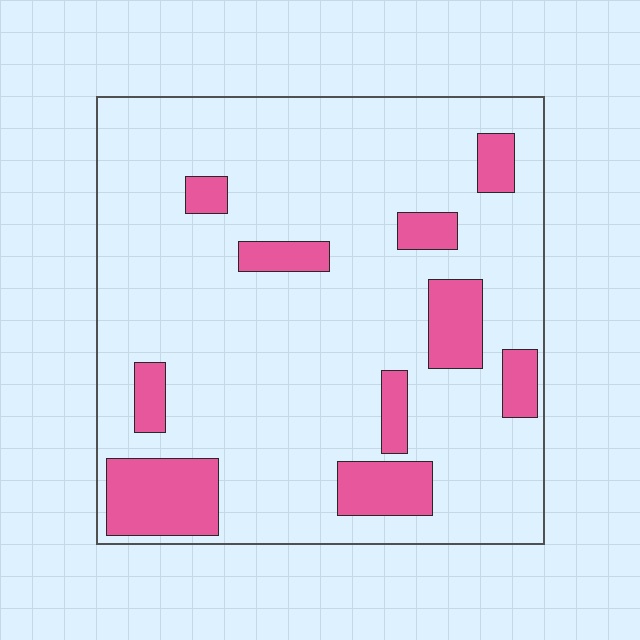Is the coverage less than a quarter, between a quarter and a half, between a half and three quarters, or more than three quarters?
Less than a quarter.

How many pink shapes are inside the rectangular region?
10.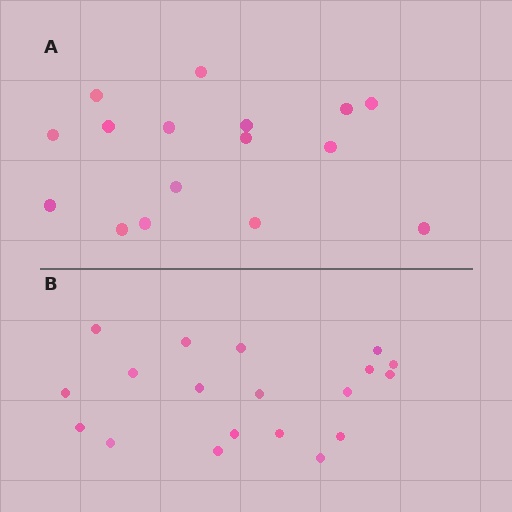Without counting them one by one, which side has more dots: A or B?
Region B (the bottom region) has more dots.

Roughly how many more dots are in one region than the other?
Region B has just a few more — roughly 2 or 3 more dots than region A.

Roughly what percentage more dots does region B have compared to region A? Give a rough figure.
About 20% more.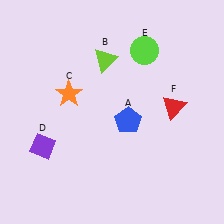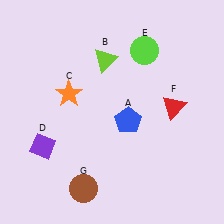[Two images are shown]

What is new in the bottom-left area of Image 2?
A brown circle (G) was added in the bottom-left area of Image 2.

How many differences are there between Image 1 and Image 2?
There is 1 difference between the two images.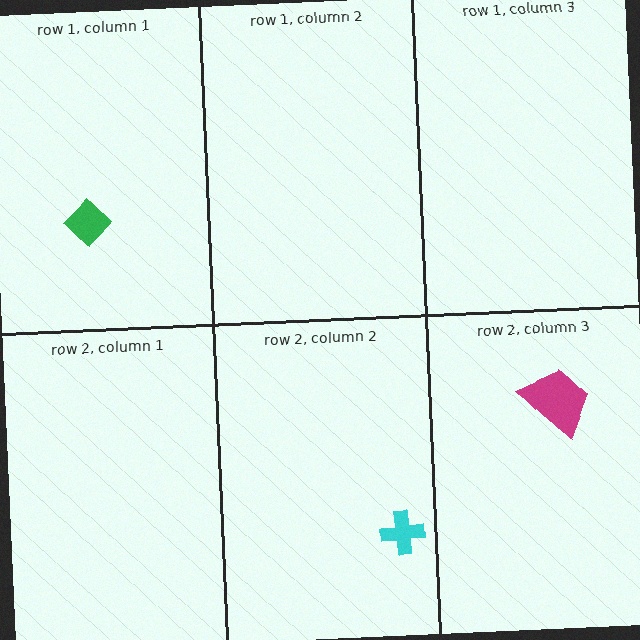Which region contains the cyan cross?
The row 2, column 2 region.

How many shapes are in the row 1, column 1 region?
1.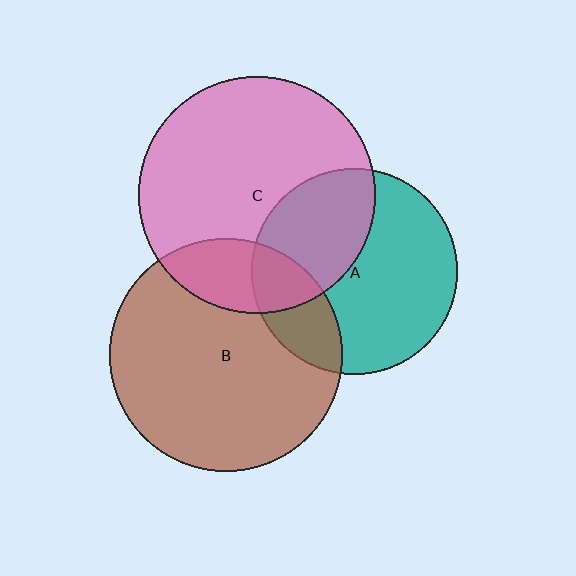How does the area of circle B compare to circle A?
Approximately 1.3 times.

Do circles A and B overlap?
Yes.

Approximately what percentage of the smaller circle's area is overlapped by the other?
Approximately 20%.